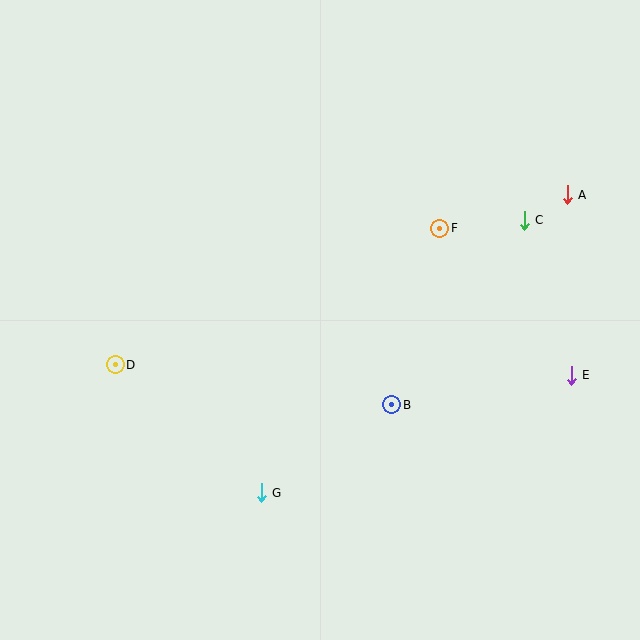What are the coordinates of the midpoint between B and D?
The midpoint between B and D is at (254, 385).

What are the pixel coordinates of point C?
Point C is at (524, 220).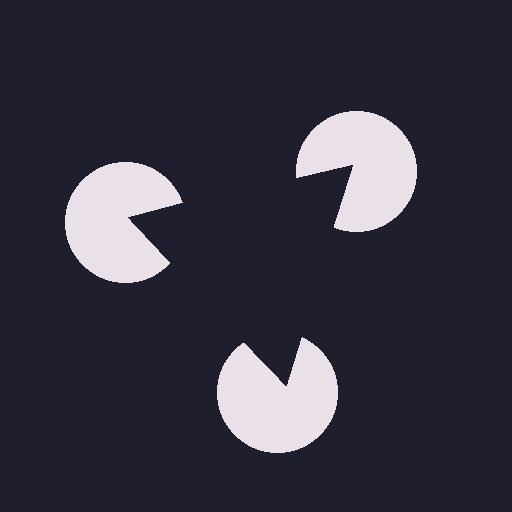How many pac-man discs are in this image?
There are 3 — one at each vertex of the illusory triangle.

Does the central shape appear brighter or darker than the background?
It typically appears slightly darker than the background, even though no actual brightness change is drawn.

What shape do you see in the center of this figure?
An illusory triangle — its edges are inferred from the aligned wedge cuts in the pac-man discs, not physically drawn.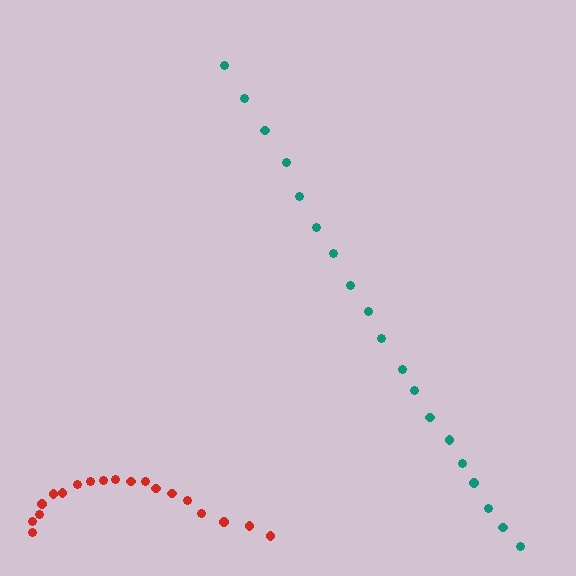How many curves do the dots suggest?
There are 2 distinct paths.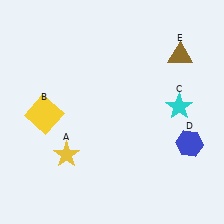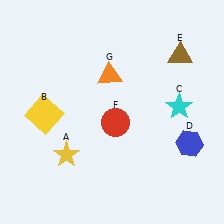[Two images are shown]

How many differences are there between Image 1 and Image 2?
There are 2 differences between the two images.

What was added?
A red circle (F), an orange triangle (G) were added in Image 2.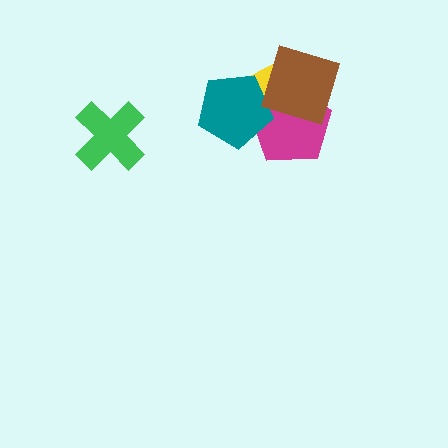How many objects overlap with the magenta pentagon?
3 objects overlap with the magenta pentagon.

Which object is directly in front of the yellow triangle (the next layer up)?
The magenta pentagon is directly in front of the yellow triangle.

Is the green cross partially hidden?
No, no other shape covers it.